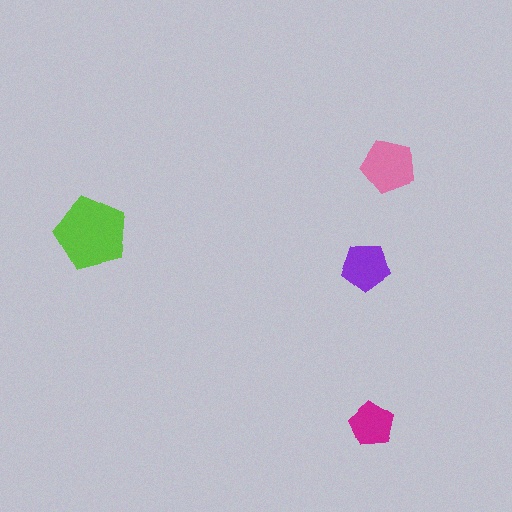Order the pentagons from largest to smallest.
the lime one, the pink one, the purple one, the magenta one.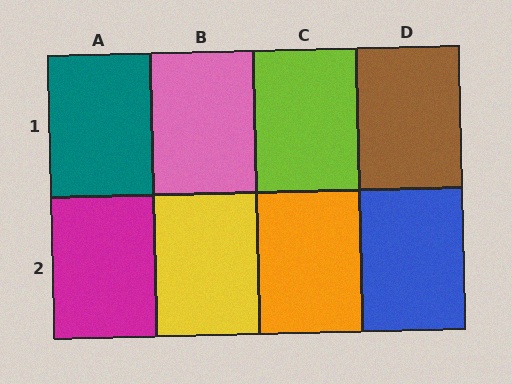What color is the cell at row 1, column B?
Pink.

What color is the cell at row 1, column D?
Brown.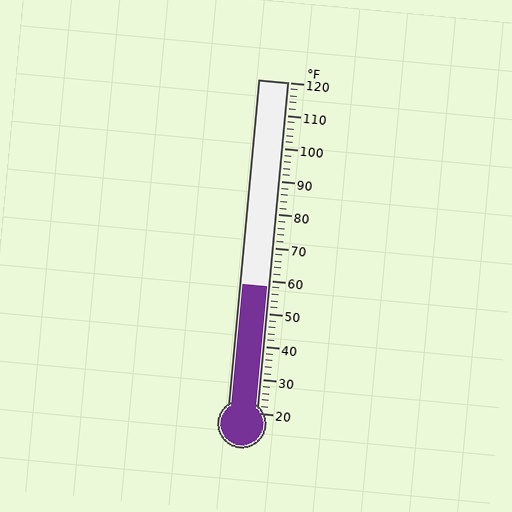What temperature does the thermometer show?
The thermometer shows approximately 58°F.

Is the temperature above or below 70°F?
The temperature is below 70°F.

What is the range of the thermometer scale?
The thermometer scale ranges from 20°F to 120°F.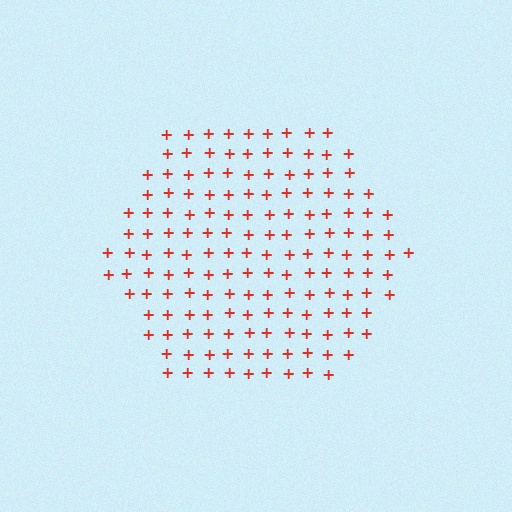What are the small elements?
The small elements are plus signs.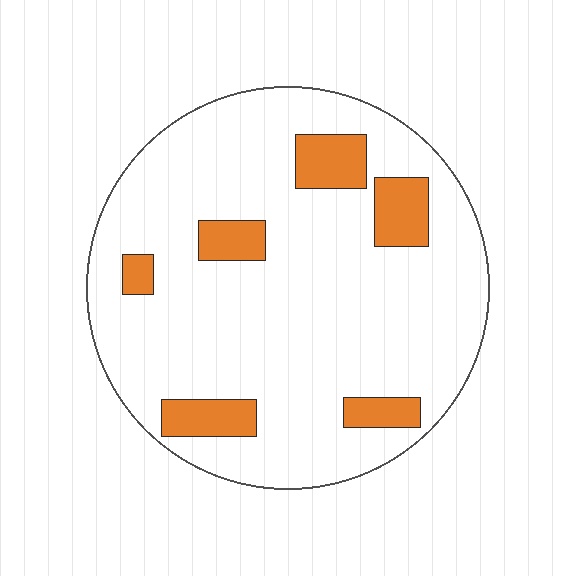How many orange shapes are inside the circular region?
6.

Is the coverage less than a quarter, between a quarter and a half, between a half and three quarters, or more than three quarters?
Less than a quarter.